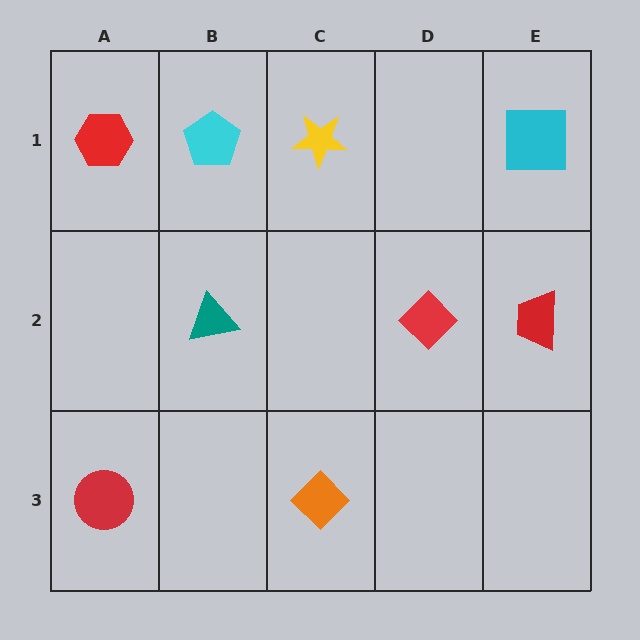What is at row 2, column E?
A red trapezoid.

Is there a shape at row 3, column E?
No, that cell is empty.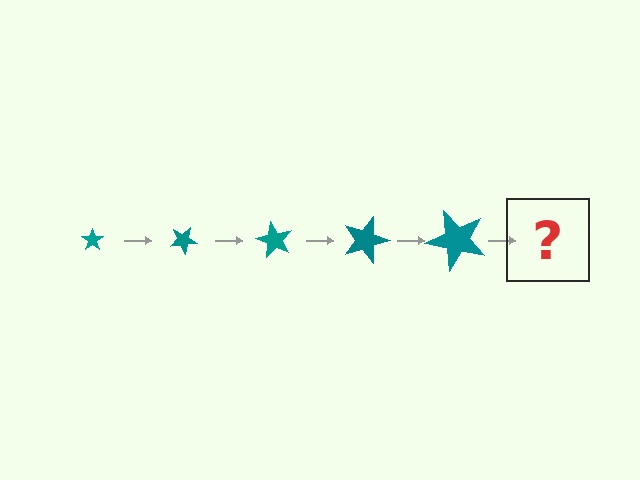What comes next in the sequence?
The next element should be a star, larger than the previous one and rotated 150 degrees from the start.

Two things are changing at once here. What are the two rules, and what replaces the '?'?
The two rules are that the star grows larger each step and it rotates 30 degrees each step. The '?' should be a star, larger than the previous one and rotated 150 degrees from the start.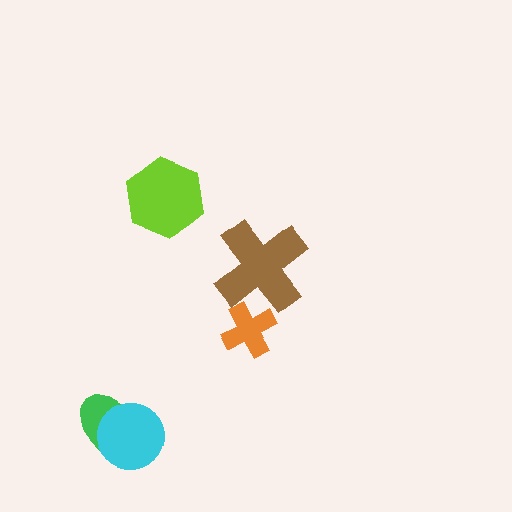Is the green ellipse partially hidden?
Yes, it is partially covered by another shape.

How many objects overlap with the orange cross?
1 object overlaps with the orange cross.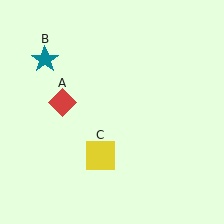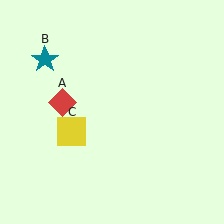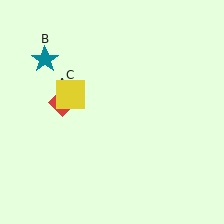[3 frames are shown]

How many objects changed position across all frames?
1 object changed position: yellow square (object C).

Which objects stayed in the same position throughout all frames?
Red diamond (object A) and teal star (object B) remained stationary.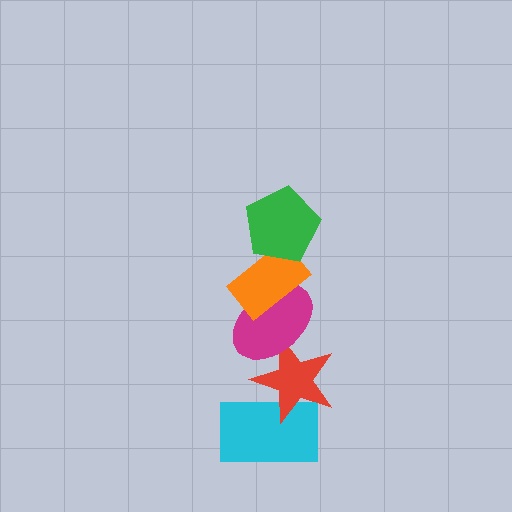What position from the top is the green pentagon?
The green pentagon is 1st from the top.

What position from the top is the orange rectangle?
The orange rectangle is 2nd from the top.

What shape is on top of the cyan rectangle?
The red star is on top of the cyan rectangle.